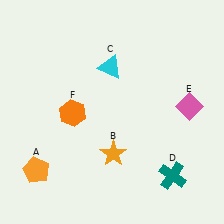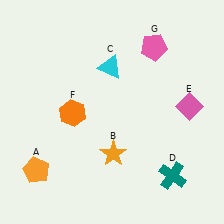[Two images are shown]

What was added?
A pink pentagon (G) was added in Image 2.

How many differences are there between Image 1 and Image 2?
There is 1 difference between the two images.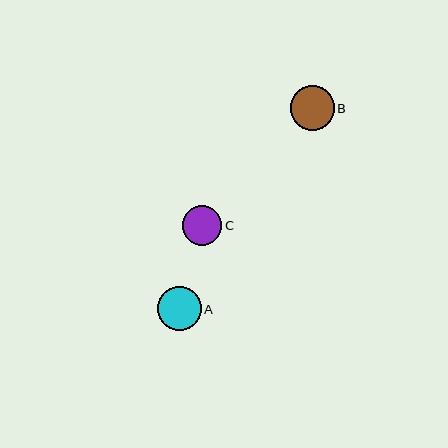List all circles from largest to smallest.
From largest to smallest: B, A, C.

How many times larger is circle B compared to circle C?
Circle B is approximately 1.1 times the size of circle C.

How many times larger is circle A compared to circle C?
Circle A is approximately 1.1 times the size of circle C.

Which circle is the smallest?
Circle C is the smallest with a size of approximately 40 pixels.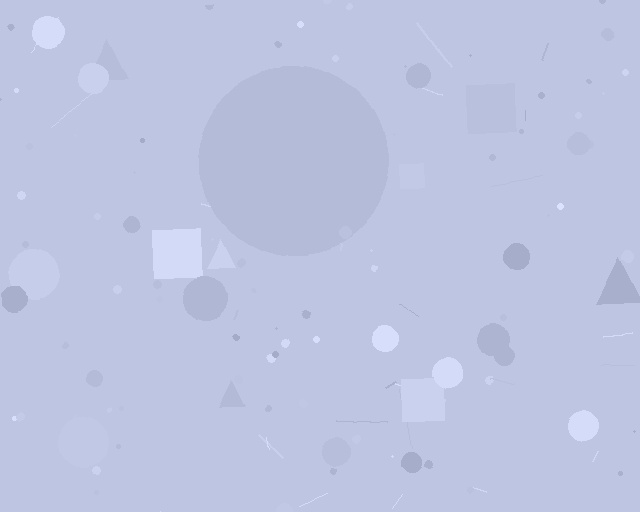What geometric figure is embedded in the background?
A circle is embedded in the background.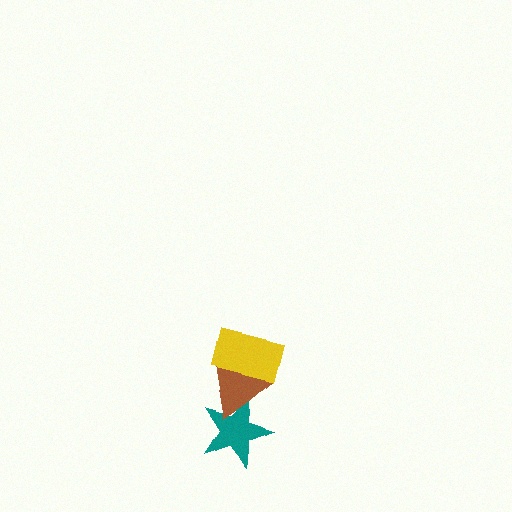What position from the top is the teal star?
The teal star is 3rd from the top.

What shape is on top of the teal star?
The brown triangle is on top of the teal star.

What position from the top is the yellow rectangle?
The yellow rectangle is 1st from the top.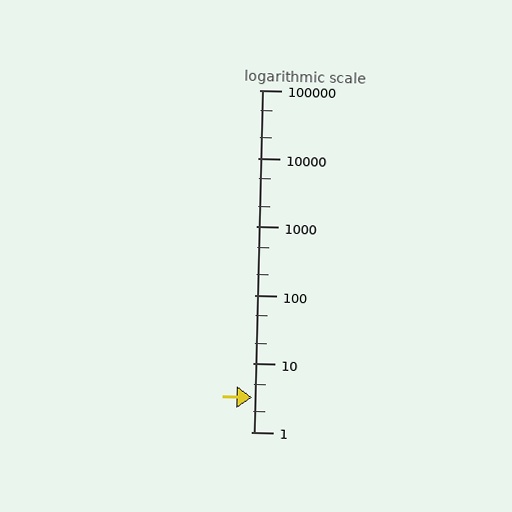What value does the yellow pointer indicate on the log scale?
The pointer indicates approximately 3.2.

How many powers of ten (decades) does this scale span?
The scale spans 5 decades, from 1 to 100000.